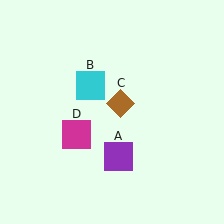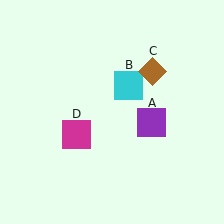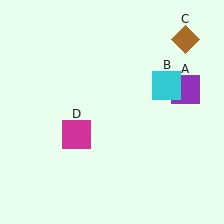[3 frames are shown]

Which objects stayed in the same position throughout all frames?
Magenta square (object D) remained stationary.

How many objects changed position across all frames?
3 objects changed position: purple square (object A), cyan square (object B), brown diamond (object C).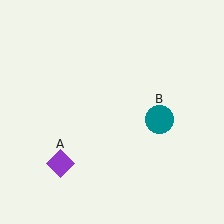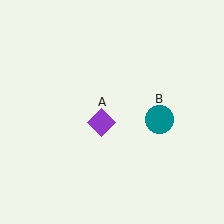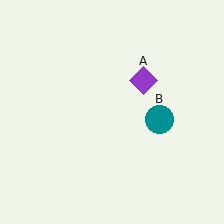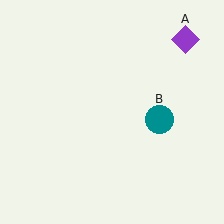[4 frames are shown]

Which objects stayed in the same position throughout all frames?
Teal circle (object B) remained stationary.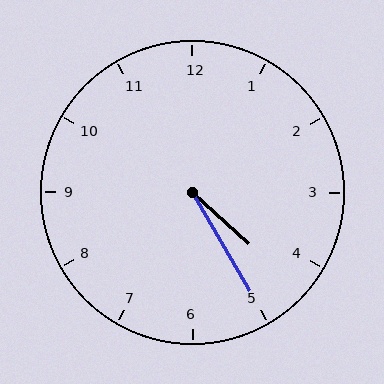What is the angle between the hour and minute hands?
Approximately 18 degrees.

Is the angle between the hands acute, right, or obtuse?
It is acute.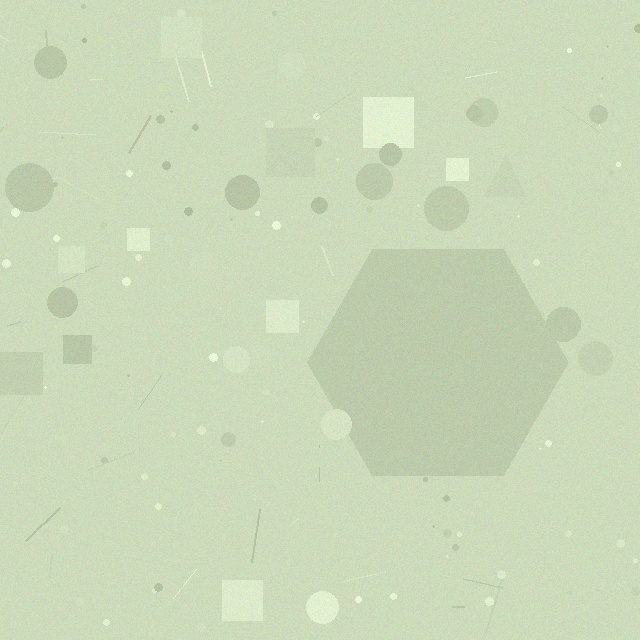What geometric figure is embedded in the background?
A hexagon is embedded in the background.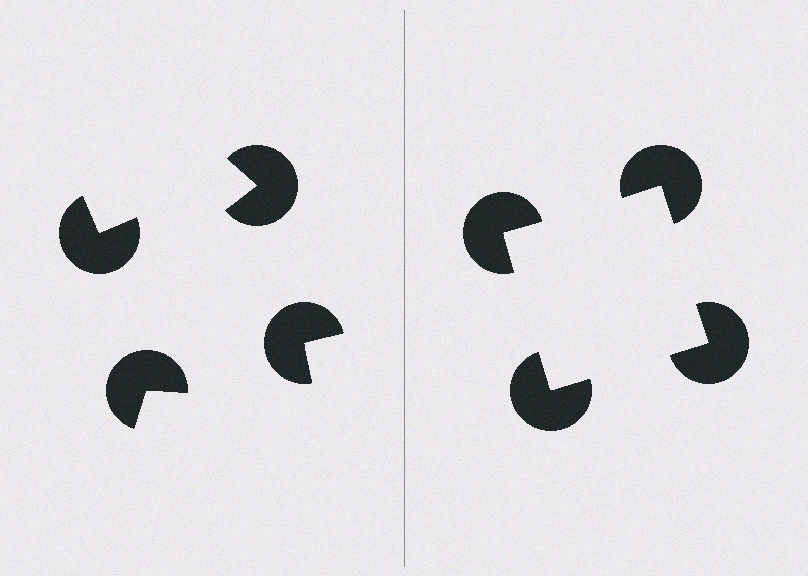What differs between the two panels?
The pac-man discs are positioned identically on both sides; only the wedge orientations differ. On the right they align to a square; on the left they are misaligned.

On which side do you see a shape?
An illusory square appears on the right side. On the left side the wedge cuts are rotated, so no coherent shape forms.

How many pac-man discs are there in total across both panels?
8 — 4 on each side.